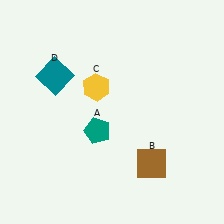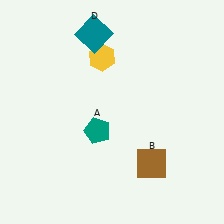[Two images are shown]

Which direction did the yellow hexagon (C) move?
The yellow hexagon (C) moved up.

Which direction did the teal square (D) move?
The teal square (D) moved up.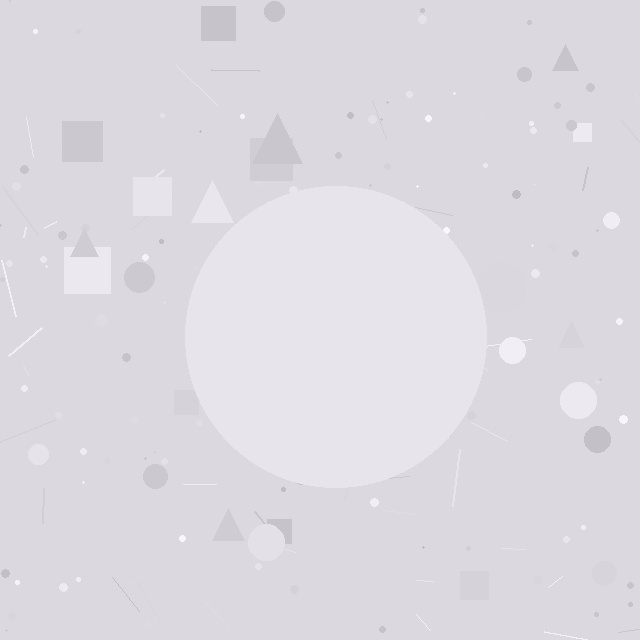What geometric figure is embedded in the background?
A circle is embedded in the background.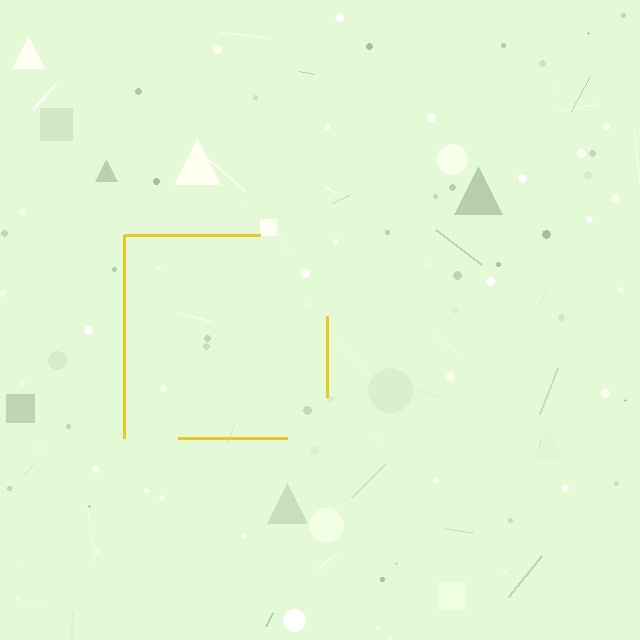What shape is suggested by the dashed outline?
The dashed outline suggests a square.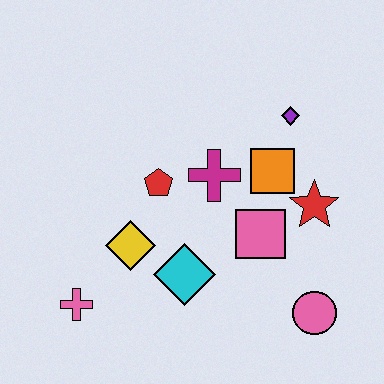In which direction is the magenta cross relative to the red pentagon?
The magenta cross is to the right of the red pentagon.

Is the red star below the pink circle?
No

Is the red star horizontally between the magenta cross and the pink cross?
No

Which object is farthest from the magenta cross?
The pink cross is farthest from the magenta cross.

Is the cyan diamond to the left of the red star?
Yes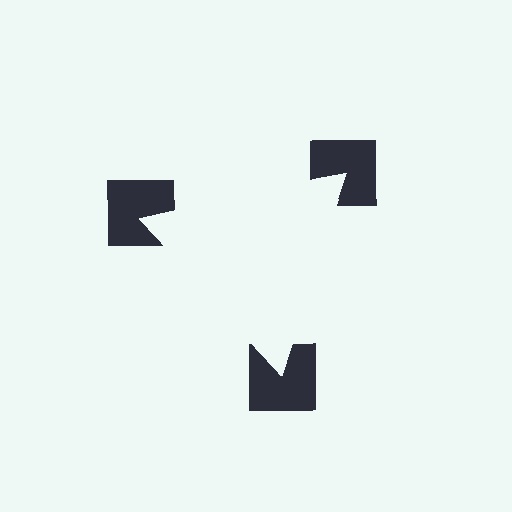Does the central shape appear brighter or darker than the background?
It typically appears slightly brighter than the background, even though no actual brightness change is drawn.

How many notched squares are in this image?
There are 3 — one at each vertex of the illusory triangle.